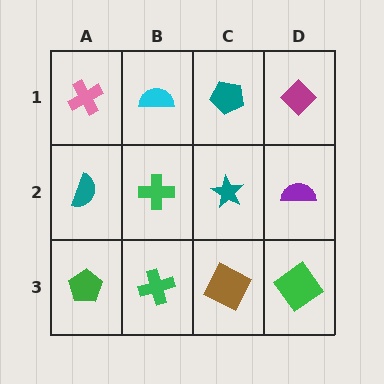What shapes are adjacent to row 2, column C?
A teal pentagon (row 1, column C), a brown square (row 3, column C), a green cross (row 2, column B), a purple semicircle (row 2, column D).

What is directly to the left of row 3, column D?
A brown square.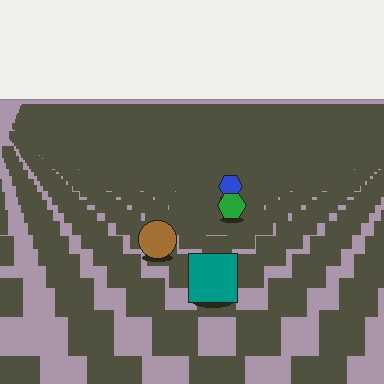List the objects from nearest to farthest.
From nearest to farthest: the teal square, the brown circle, the green hexagon, the blue hexagon.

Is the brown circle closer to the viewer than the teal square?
No. The teal square is closer — you can tell from the texture gradient: the ground texture is coarser near it.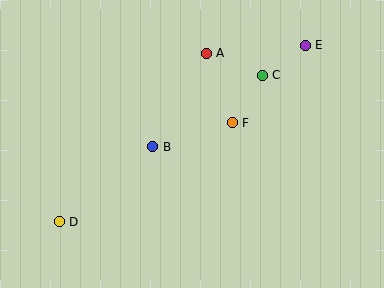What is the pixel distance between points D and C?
The distance between D and C is 250 pixels.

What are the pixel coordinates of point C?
Point C is at (262, 75).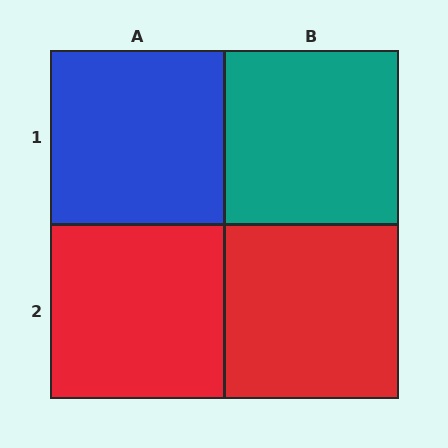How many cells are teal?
1 cell is teal.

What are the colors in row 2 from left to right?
Red, red.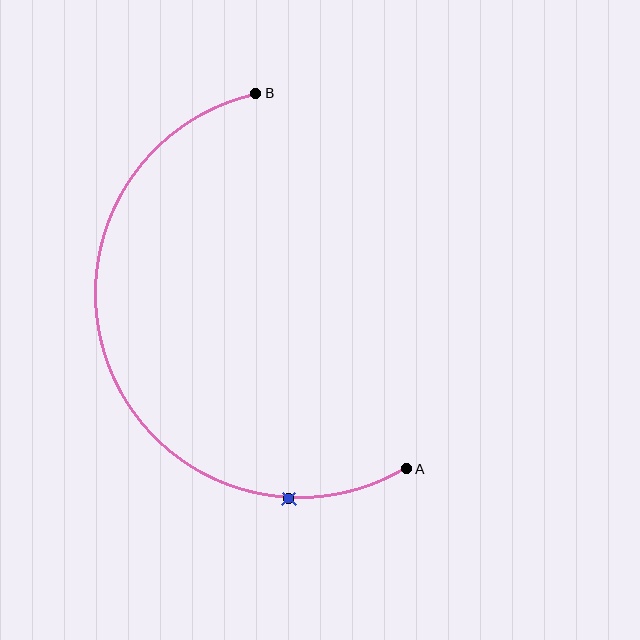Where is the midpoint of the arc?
The arc midpoint is the point on the curve farthest from the straight line joining A and B. It sits to the left of that line.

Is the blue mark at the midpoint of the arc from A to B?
No. The blue mark lies on the arc but is closer to endpoint A. The arc midpoint would be at the point on the curve equidistant along the arc from both A and B.